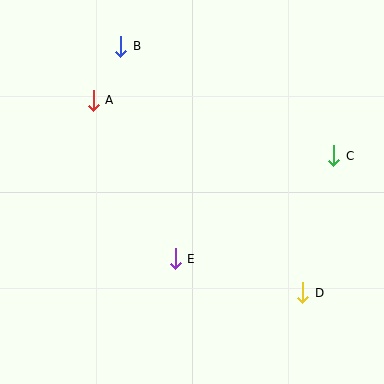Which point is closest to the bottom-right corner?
Point D is closest to the bottom-right corner.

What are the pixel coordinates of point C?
Point C is at (334, 156).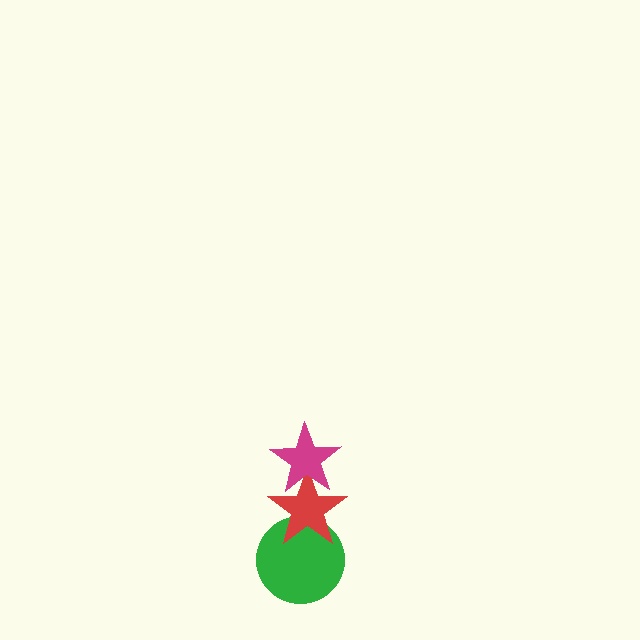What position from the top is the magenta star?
The magenta star is 1st from the top.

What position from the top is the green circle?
The green circle is 3rd from the top.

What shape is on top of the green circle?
The red star is on top of the green circle.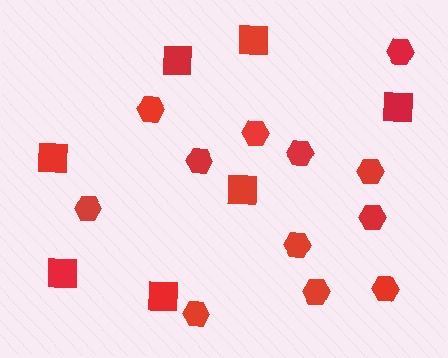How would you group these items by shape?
There are 2 groups: one group of squares (7) and one group of hexagons (12).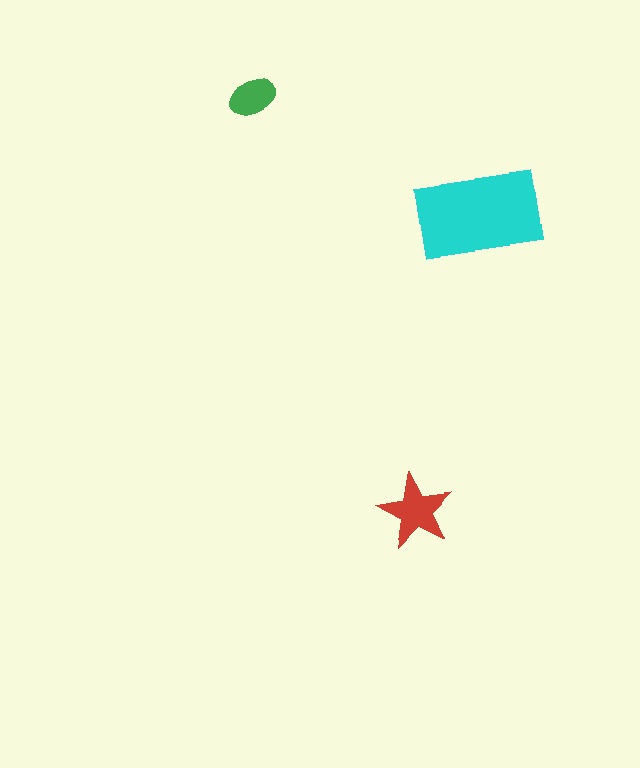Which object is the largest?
The cyan rectangle.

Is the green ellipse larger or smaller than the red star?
Smaller.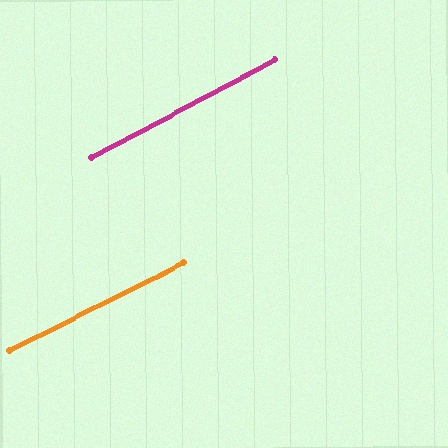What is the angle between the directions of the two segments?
Approximately 1 degree.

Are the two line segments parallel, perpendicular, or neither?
Parallel — their directions differ by only 1.3°.